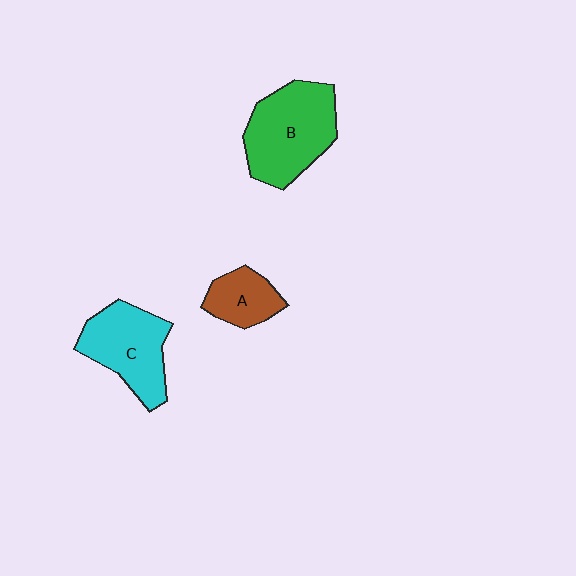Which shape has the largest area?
Shape B (green).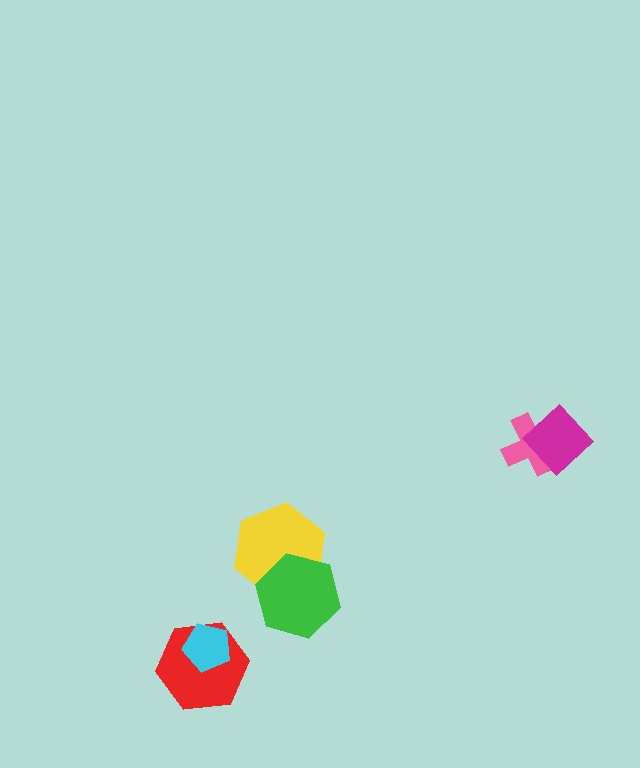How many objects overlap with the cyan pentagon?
1 object overlaps with the cyan pentagon.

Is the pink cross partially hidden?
Yes, it is partially covered by another shape.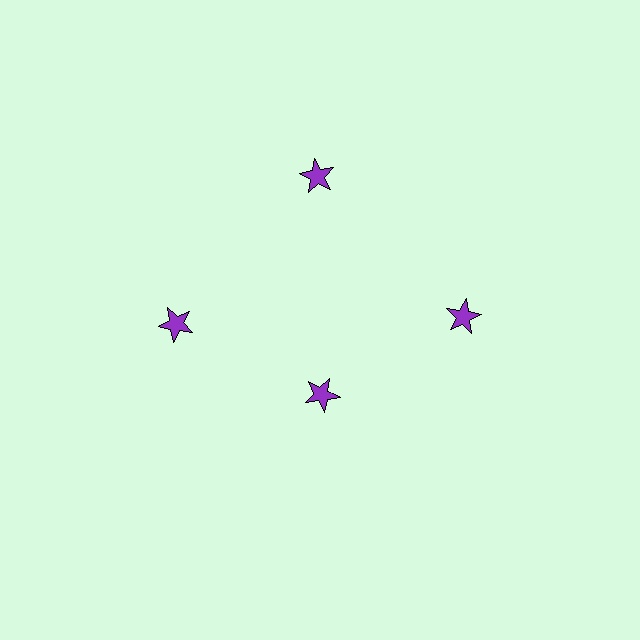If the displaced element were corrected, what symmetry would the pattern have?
It would have 4-fold rotational symmetry — the pattern would map onto itself every 90 degrees.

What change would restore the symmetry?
The symmetry would be restored by moving it outward, back onto the ring so that all 4 stars sit at equal angles and equal distance from the center.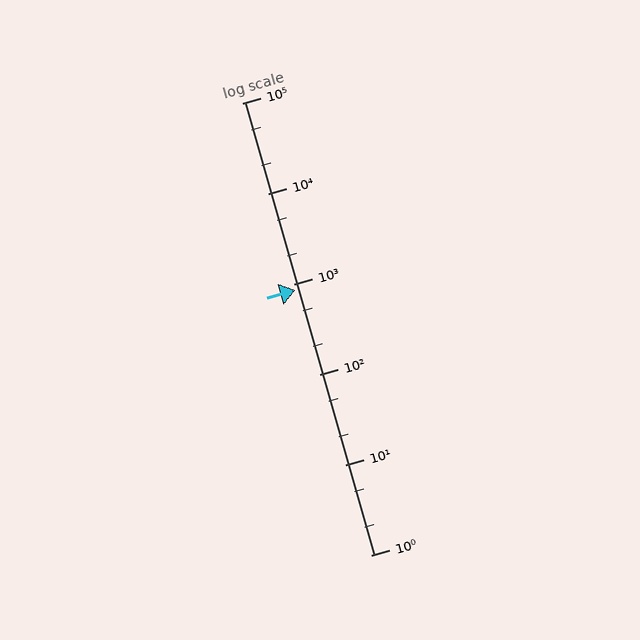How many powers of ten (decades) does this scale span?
The scale spans 5 decades, from 1 to 100000.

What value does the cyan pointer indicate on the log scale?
The pointer indicates approximately 860.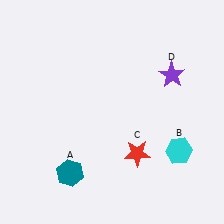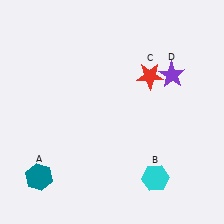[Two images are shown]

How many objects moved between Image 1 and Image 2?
3 objects moved between the two images.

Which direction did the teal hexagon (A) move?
The teal hexagon (A) moved left.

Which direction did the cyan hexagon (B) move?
The cyan hexagon (B) moved down.